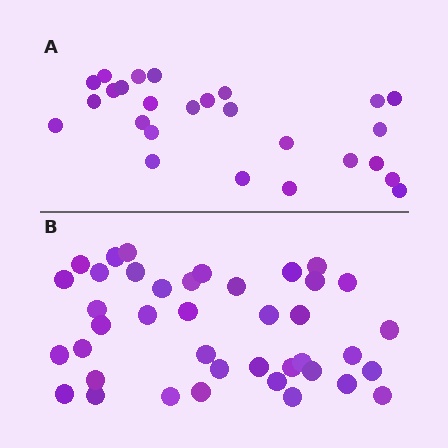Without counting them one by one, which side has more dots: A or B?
Region B (the bottom region) has more dots.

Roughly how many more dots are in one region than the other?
Region B has approximately 15 more dots than region A.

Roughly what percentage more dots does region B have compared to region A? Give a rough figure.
About 55% more.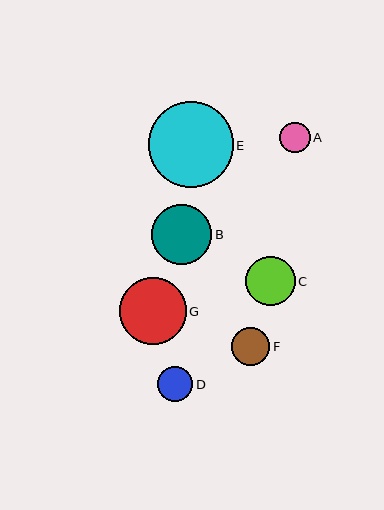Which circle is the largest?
Circle E is the largest with a size of approximately 85 pixels.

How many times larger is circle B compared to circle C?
Circle B is approximately 1.2 times the size of circle C.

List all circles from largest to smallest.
From largest to smallest: E, G, B, C, F, D, A.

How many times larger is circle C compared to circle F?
Circle C is approximately 1.3 times the size of circle F.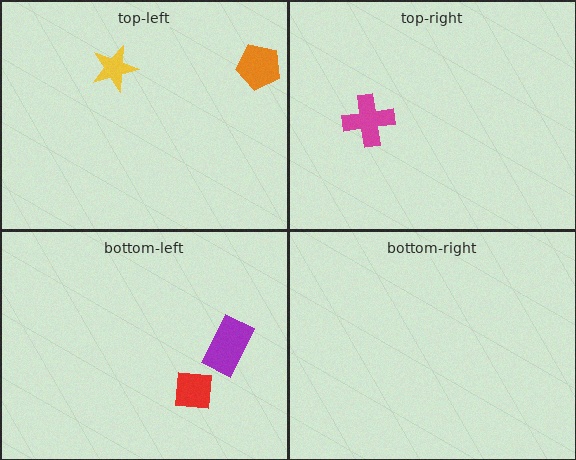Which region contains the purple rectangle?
The bottom-left region.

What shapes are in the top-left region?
The orange pentagon, the yellow star.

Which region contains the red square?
The bottom-left region.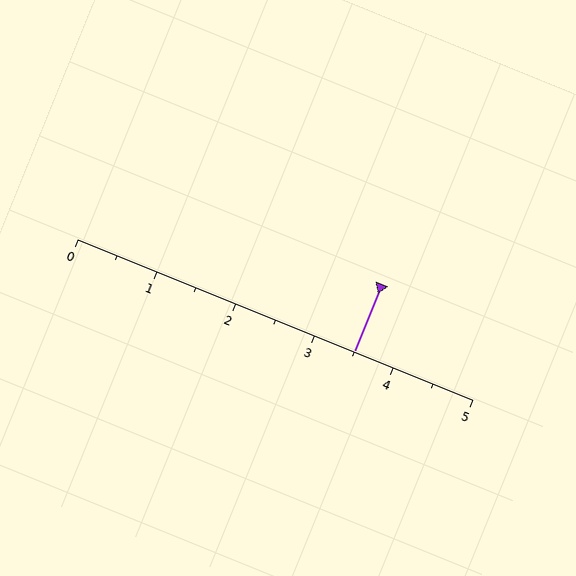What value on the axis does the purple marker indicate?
The marker indicates approximately 3.5.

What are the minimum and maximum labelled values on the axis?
The axis runs from 0 to 5.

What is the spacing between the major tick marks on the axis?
The major ticks are spaced 1 apart.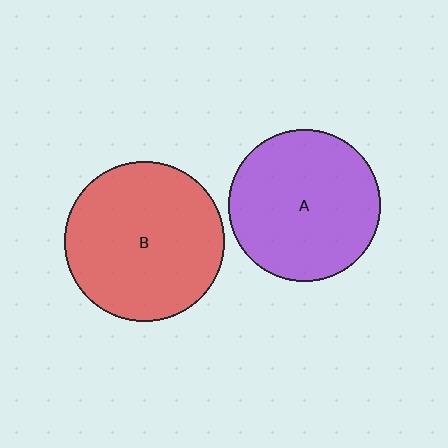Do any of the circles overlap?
No, none of the circles overlap.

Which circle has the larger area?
Circle B (red).